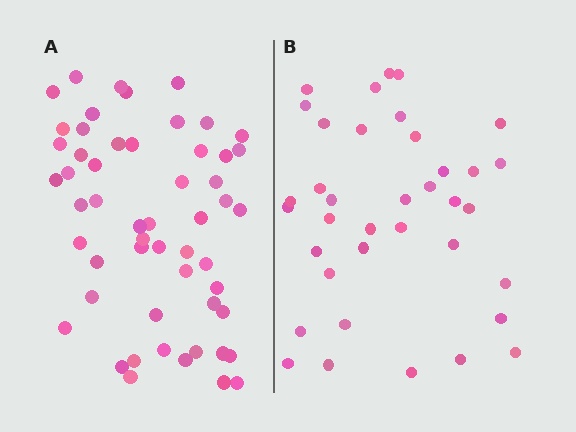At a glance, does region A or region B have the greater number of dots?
Region A (the left region) has more dots.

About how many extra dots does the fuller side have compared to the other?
Region A has approximately 15 more dots than region B.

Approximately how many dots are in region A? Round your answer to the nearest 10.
About 50 dots. (The exact count is 54, which rounds to 50.)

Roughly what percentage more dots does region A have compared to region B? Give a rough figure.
About 45% more.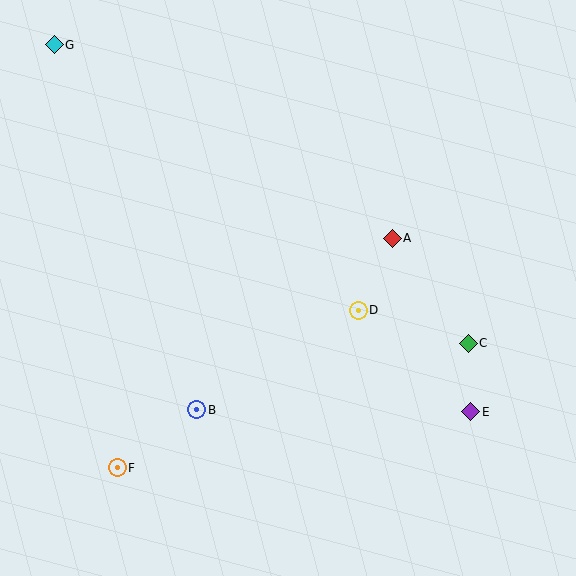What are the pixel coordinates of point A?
Point A is at (392, 238).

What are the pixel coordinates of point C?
Point C is at (468, 343).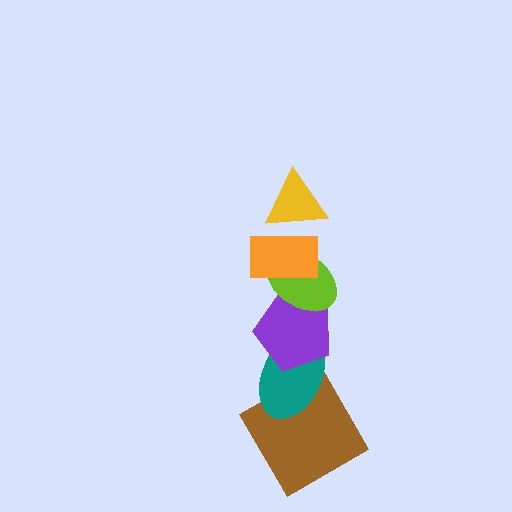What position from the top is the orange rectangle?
The orange rectangle is 2nd from the top.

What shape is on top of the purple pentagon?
The lime ellipse is on top of the purple pentagon.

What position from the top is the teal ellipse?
The teal ellipse is 5th from the top.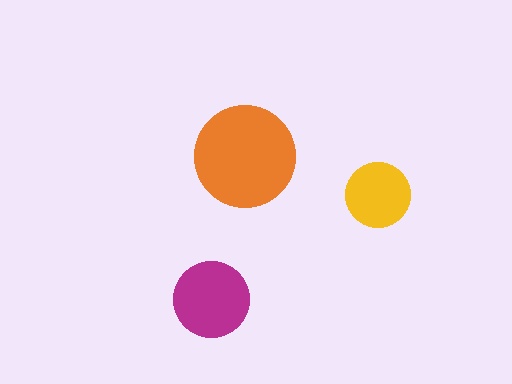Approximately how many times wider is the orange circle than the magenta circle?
About 1.5 times wider.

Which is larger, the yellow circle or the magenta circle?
The magenta one.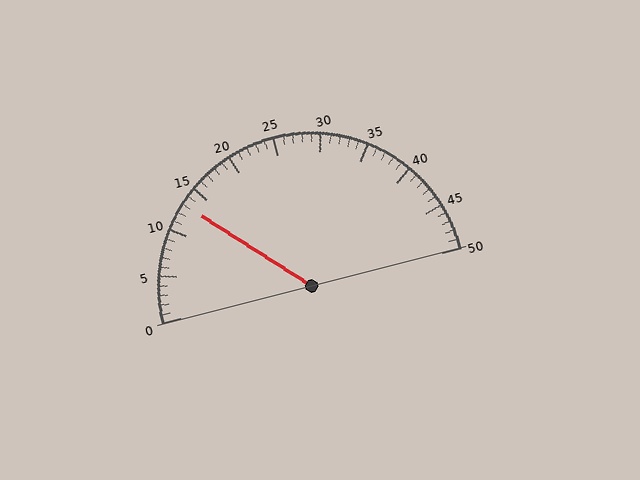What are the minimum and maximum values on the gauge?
The gauge ranges from 0 to 50.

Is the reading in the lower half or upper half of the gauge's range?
The reading is in the lower half of the range (0 to 50).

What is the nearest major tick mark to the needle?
The nearest major tick mark is 15.